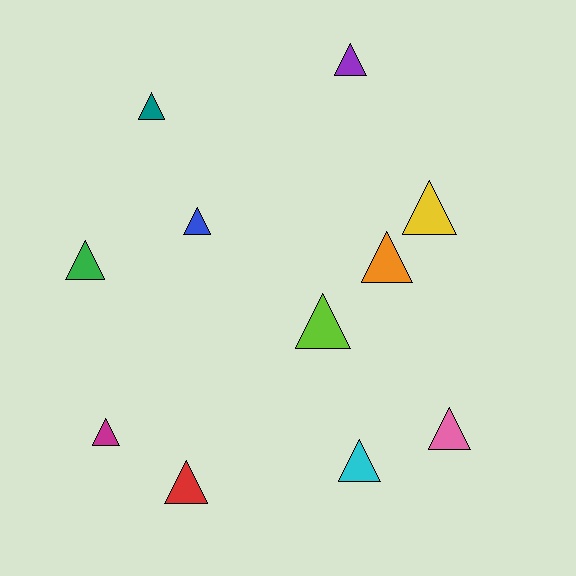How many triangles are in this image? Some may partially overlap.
There are 11 triangles.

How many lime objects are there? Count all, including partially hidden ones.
There is 1 lime object.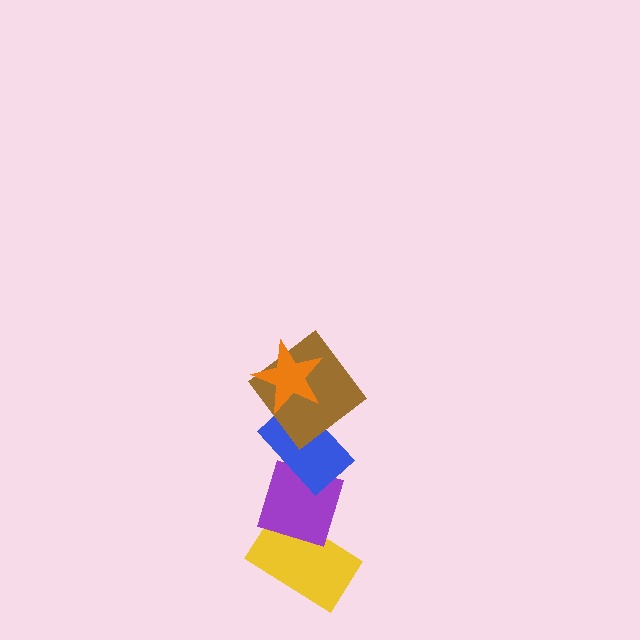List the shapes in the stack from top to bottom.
From top to bottom: the orange star, the brown diamond, the blue rectangle, the purple diamond, the yellow rectangle.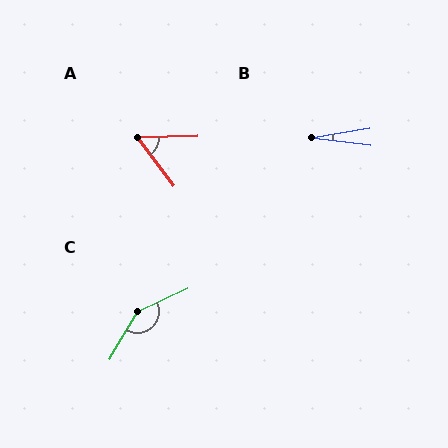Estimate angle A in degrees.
Approximately 54 degrees.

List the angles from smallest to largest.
B (16°), A (54°), C (145°).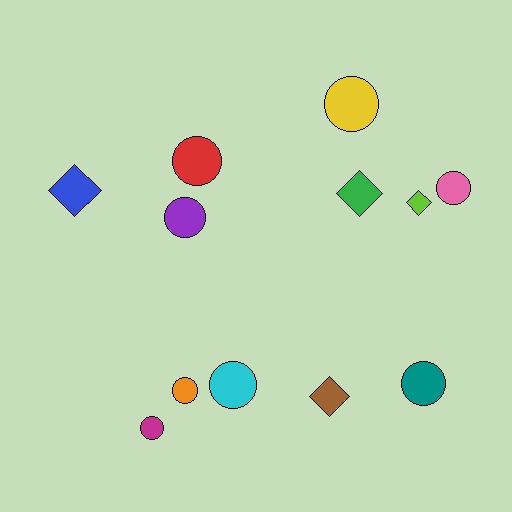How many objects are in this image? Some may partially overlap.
There are 12 objects.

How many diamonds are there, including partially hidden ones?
There are 4 diamonds.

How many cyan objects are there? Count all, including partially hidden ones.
There is 1 cyan object.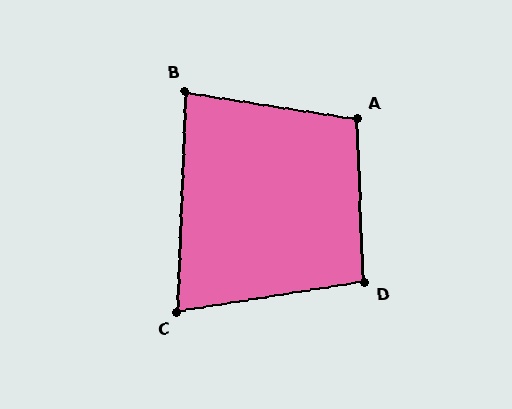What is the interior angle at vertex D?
Approximately 97 degrees (obtuse).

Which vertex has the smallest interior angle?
C, at approximately 79 degrees.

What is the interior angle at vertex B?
Approximately 83 degrees (acute).